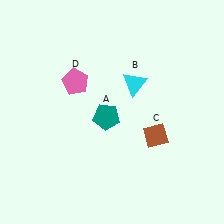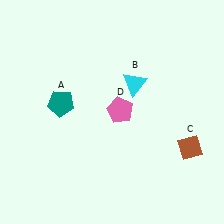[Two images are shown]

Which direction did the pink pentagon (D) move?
The pink pentagon (D) moved right.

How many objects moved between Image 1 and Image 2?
3 objects moved between the two images.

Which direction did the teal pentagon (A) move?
The teal pentagon (A) moved left.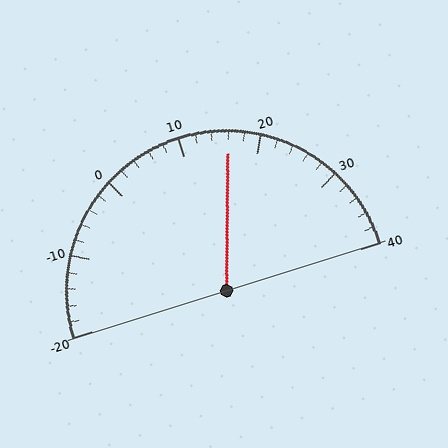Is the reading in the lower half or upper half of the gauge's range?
The reading is in the upper half of the range (-20 to 40).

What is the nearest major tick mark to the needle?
The nearest major tick mark is 20.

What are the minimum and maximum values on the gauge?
The gauge ranges from -20 to 40.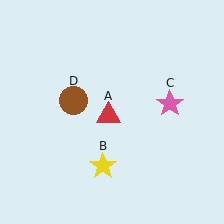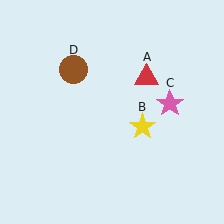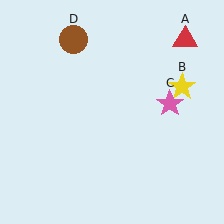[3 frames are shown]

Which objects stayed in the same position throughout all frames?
Pink star (object C) remained stationary.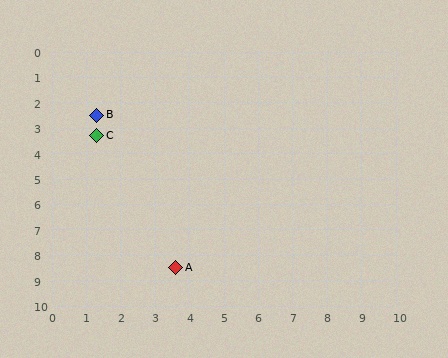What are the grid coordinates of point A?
Point A is at approximately (3.6, 8.5).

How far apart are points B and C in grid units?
Points B and C are about 0.8 grid units apart.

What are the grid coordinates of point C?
Point C is at approximately (1.3, 3.3).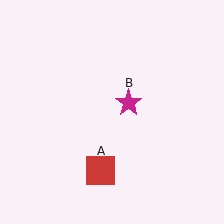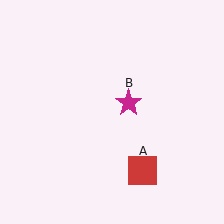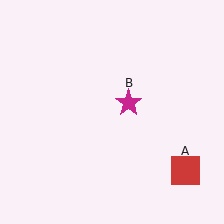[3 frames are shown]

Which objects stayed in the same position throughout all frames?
Magenta star (object B) remained stationary.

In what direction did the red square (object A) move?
The red square (object A) moved right.